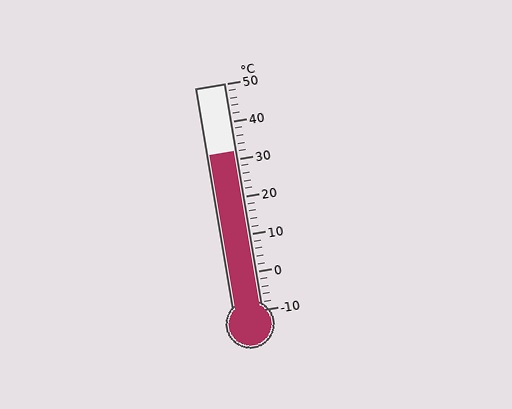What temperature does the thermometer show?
The thermometer shows approximately 32°C.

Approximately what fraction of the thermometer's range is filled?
The thermometer is filled to approximately 70% of its range.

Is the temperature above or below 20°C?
The temperature is above 20°C.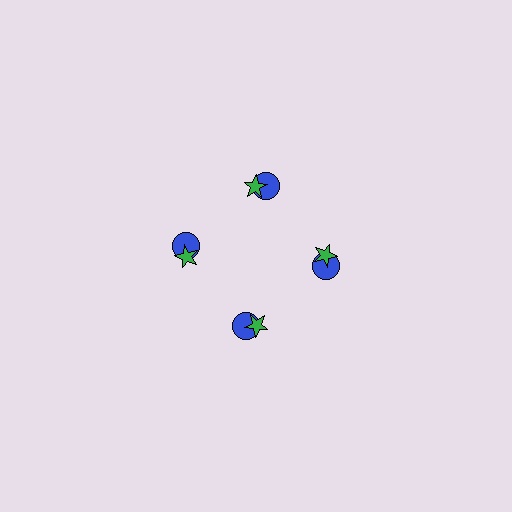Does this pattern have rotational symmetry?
Yes, this pattern has 4-fold rotational symmetry. It looks the same after rotating 90 degrees around the center.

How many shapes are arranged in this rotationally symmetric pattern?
There are 8 shapes, arranged in 4 groups of 2.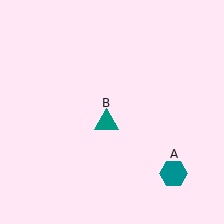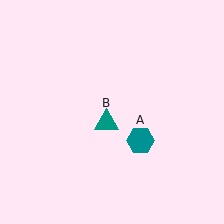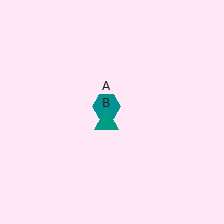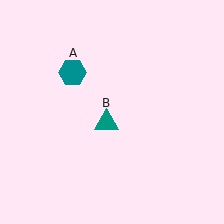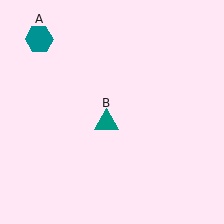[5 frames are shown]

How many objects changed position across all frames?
1 object changed position: teal hexagon (object A).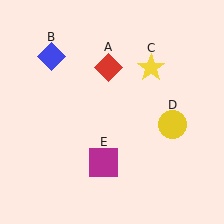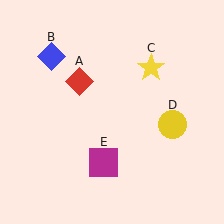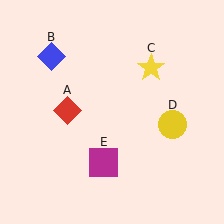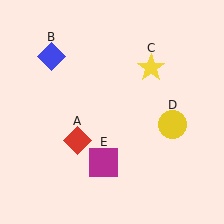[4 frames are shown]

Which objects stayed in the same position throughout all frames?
Blue diamond (object B) and yellow star (object C) and yellow circle (object D) and magenta square (object E) remained stationary.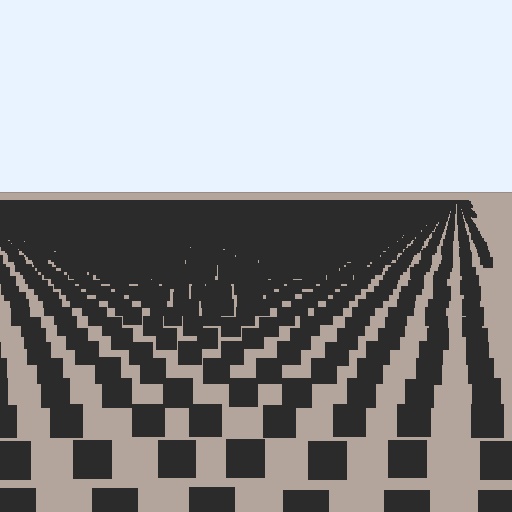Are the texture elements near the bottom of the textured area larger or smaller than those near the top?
Larger. Near the bottom, elements are closer to the viewer and appear at a bigger on-screen size.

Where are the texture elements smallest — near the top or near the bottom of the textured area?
Near the top.